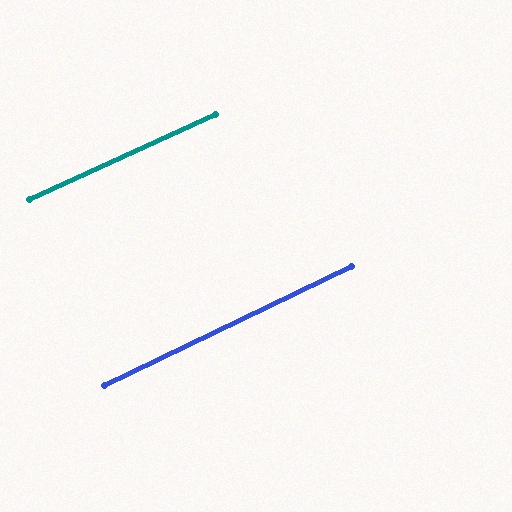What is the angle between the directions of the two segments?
Approximately 1 degree.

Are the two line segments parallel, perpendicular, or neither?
Parallel — their directions differ by only 1.1°.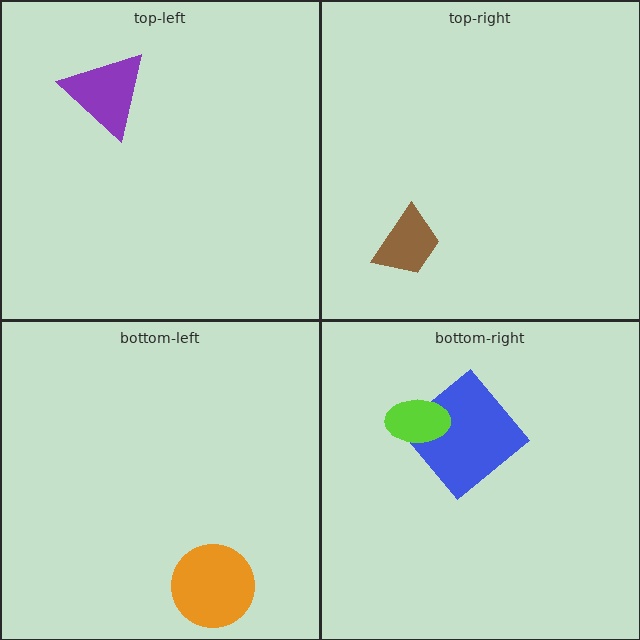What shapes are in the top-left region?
The purple triangle.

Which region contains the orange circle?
The bottom-left region.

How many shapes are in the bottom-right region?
2.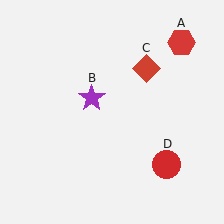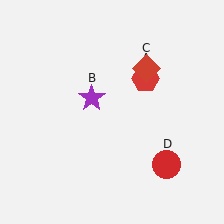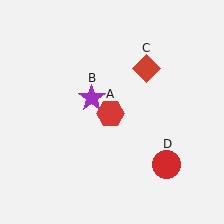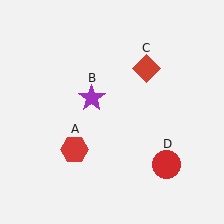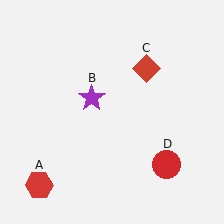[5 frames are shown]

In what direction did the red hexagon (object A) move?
The red hexagon (object A) moved down and to the left.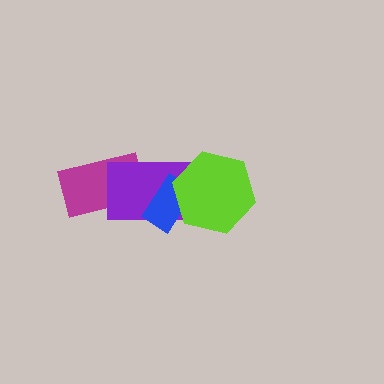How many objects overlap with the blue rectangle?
2 objects overlap with the blue rectangle.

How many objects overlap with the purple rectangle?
3 objects overlap with the purple rectangle.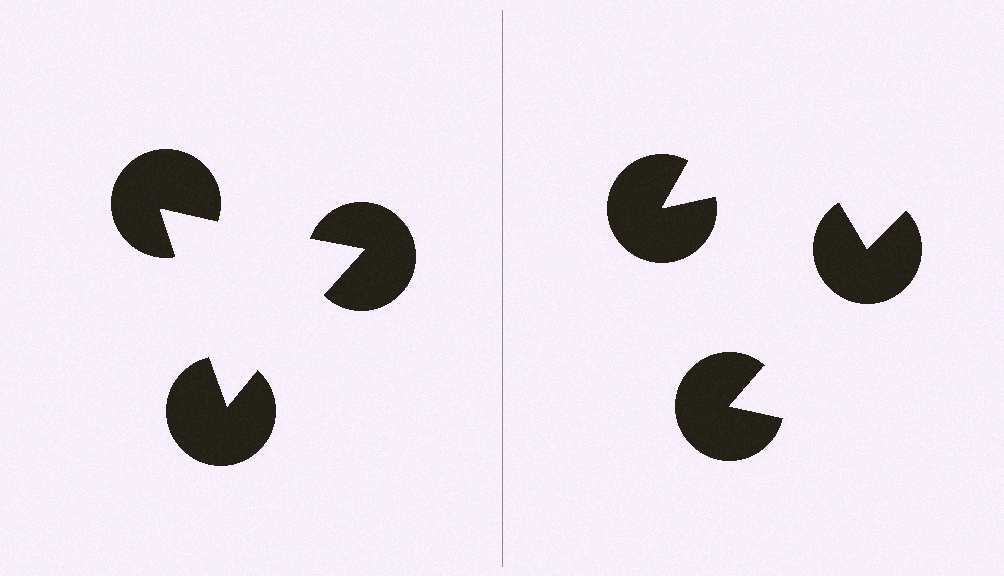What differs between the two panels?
The pac-man discs are positioned identically on both sides; only the wedge orientations differ. On the left they align to a triangle; on the right they are misaligned.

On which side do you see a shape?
An illusory triangle appears on the left side. On the right side the wedge cuts are rotated, so no coherent shape forms.